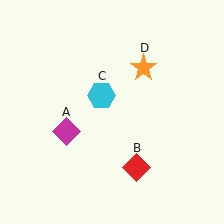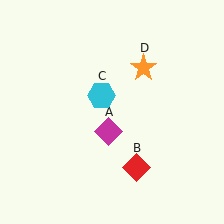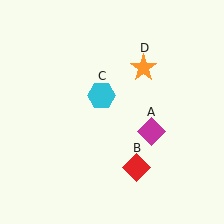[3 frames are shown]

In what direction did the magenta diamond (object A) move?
The magenta diamond (object A) moved right.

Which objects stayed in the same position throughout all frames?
Red diamond (object B) and cyan hexagon (object C) and orange star (object D) remained stationary.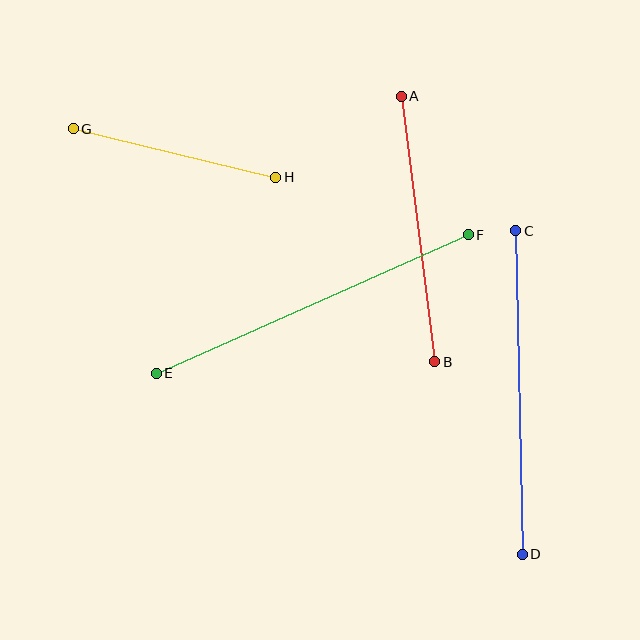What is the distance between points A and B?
The distance is approximately 267 pixels.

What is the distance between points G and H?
The distance is approximately 208 pixels.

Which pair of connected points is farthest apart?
Points E and F are farthest apart.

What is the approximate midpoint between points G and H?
The midpoint is at approximately (174, 153) pixels.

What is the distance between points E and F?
The distance is approximately 341 pixels.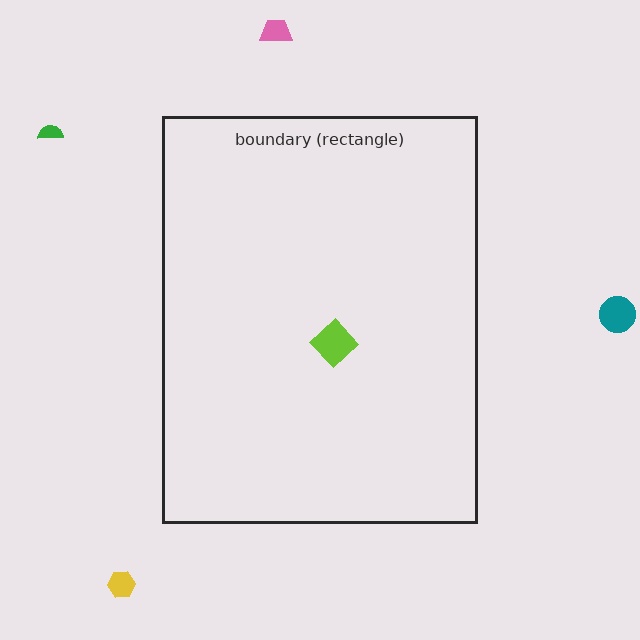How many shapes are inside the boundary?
1 inside, 4 outside.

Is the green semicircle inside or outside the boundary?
Outside.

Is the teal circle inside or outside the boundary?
Outside.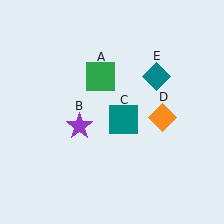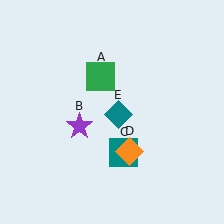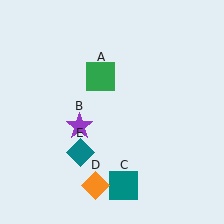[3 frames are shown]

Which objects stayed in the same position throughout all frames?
Green square (object A) and purple star (object B) remained stationary.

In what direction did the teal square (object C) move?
The teal square (object C) moved down.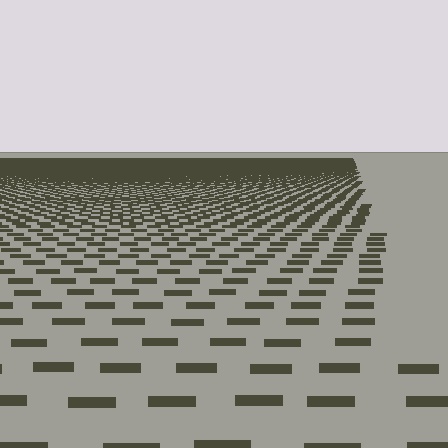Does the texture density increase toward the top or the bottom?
Density increases toward the top.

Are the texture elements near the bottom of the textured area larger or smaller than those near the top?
Larger. Near the bottom, elements are closer to the viewer and appear at a bigger on-screen size.